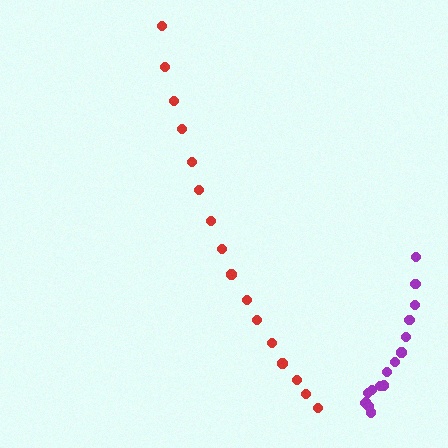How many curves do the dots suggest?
There are 2 distinct paths.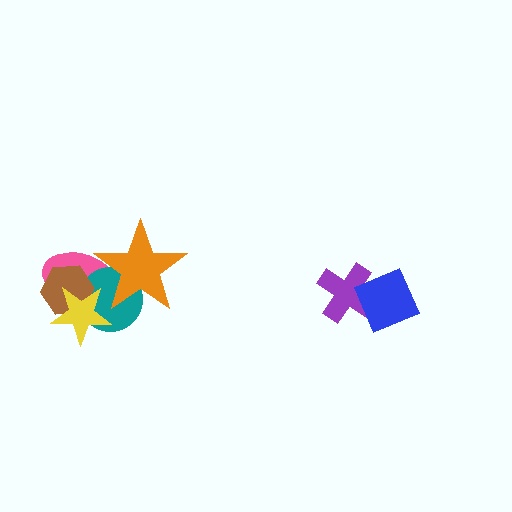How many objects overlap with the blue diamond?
1 object overlaps with the blue diamond.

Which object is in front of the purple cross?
The blue diamond is in front of the purple cross.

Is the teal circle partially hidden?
Yes, it is partially covered by another shape.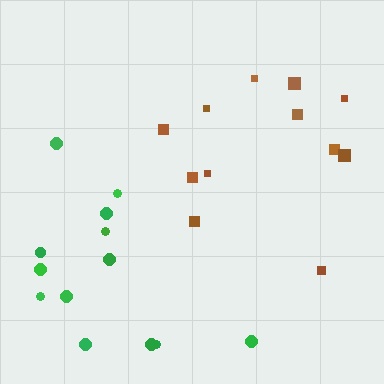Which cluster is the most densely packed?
Green.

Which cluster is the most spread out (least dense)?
Brown.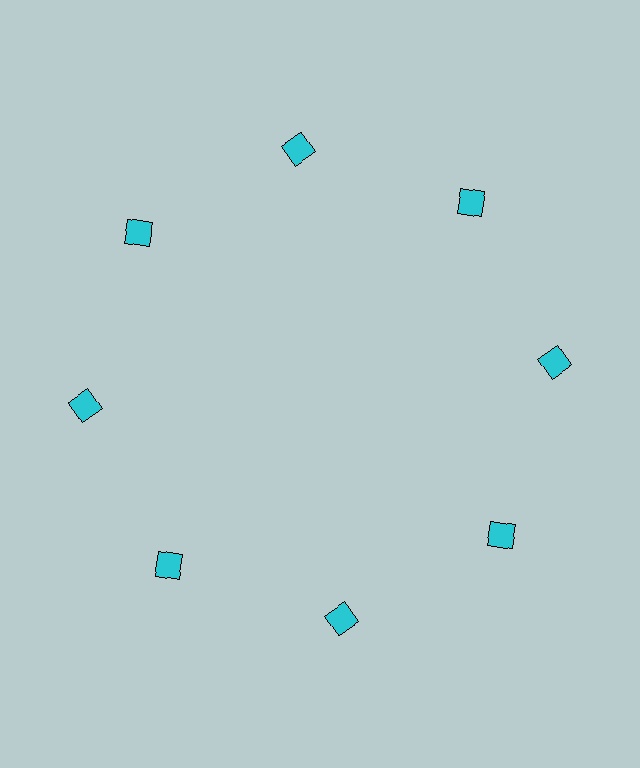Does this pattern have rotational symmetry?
Yes, this pattern has 8-fold rotational symmetry. It looks the same after rotating 45 degrees around the center.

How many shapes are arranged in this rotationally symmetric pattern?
There are 8 shapes, arranged in 8 groups of 1.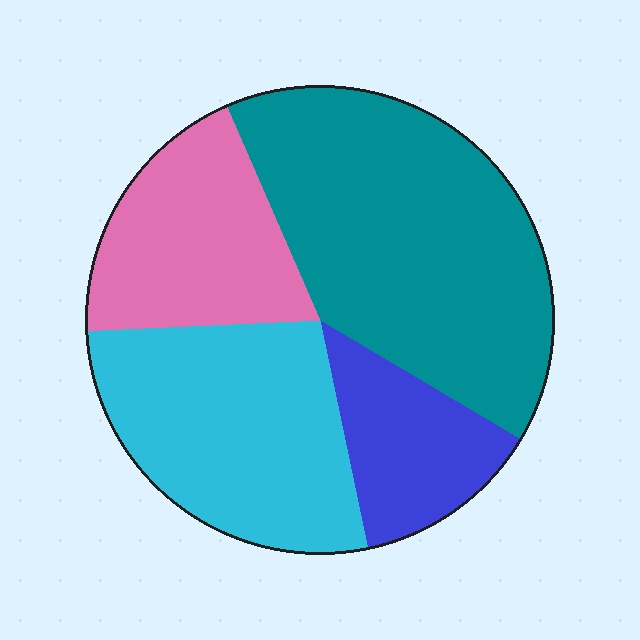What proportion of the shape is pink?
Pink covers around 20% of the shape.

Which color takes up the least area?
Blue, at roughly 15%.